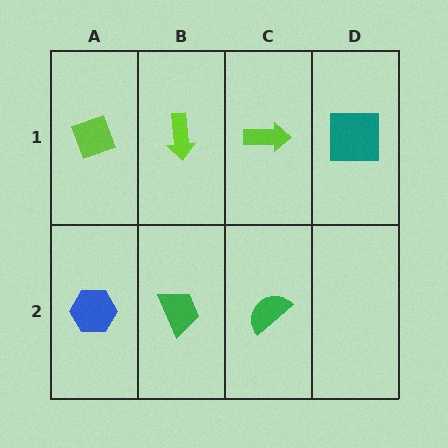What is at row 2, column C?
A green semicircle.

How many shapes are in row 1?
4 shapes.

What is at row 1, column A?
A lime diamond.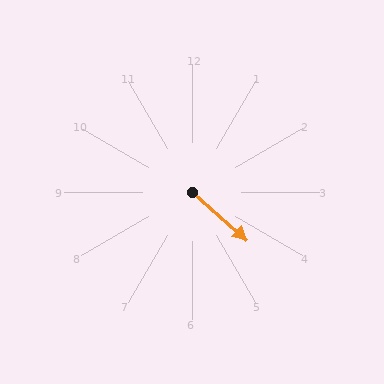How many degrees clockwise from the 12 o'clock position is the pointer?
Approximately 131 degrees.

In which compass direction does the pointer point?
Southeast.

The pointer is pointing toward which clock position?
Roughly 4 o'clock.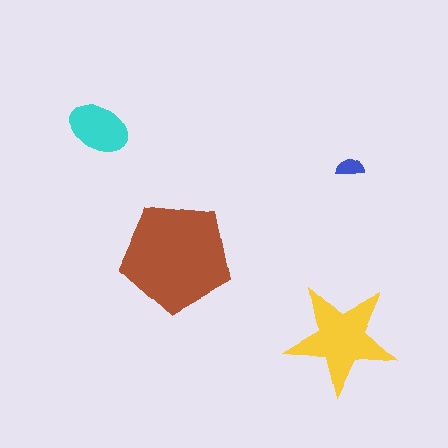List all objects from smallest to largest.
The blue semicircle, the cyan ellipse, the yellow star, the brown pentagon.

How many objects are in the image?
There are 4 objects in the image.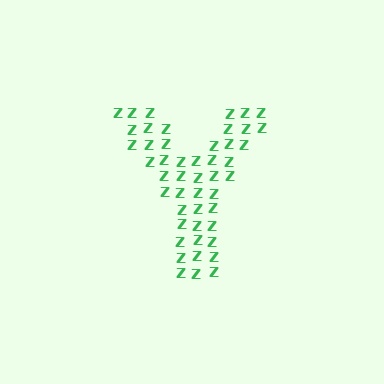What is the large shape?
The large shape is the letter Y.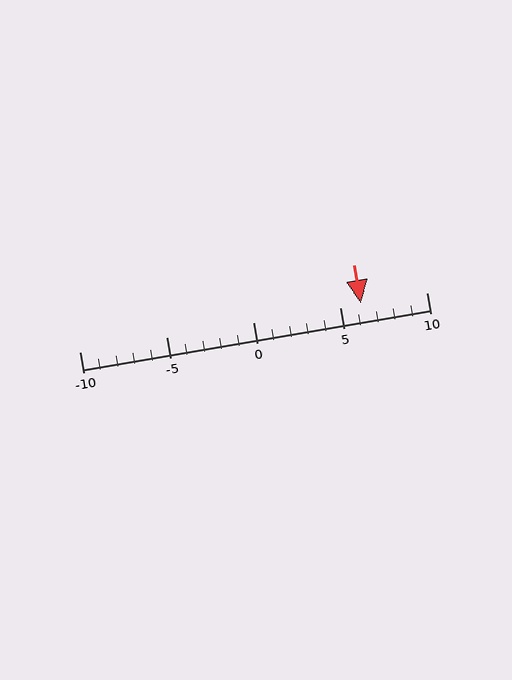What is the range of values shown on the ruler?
The ruler shows values from -10 to 10.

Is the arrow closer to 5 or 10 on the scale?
The arrow is closer to 5.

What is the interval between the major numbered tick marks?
The major tick marks are spaced 5 units apart.